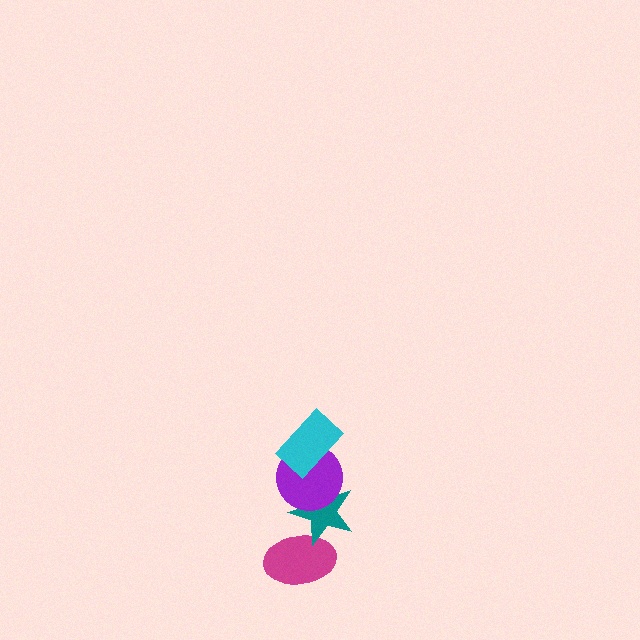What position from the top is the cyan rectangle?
The cyan rectangle is 1st from the top.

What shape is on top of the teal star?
The purple circle is on top of the teal star.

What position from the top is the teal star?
The teal star is 3rd from the top.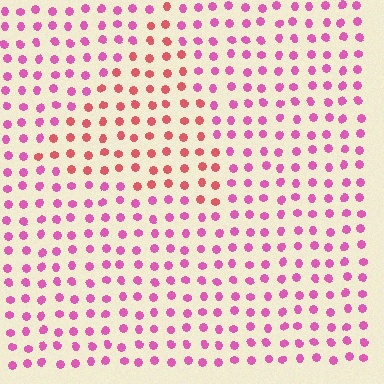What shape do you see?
I see a triangle.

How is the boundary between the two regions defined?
The boundary is defined purely by a slight shift in hue (about 36 degrees). Spacing, size, and orientation are identical on both sides.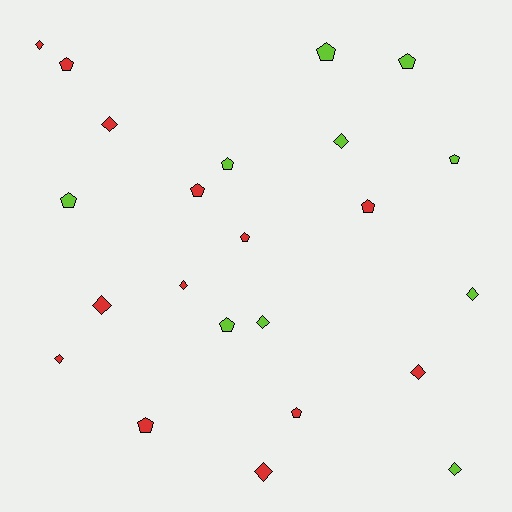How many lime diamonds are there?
There are 4 lime diamonds.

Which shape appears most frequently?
Pentagon, with 12 objects.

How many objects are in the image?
There are 23 objects.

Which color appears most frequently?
Red, with 13 objects.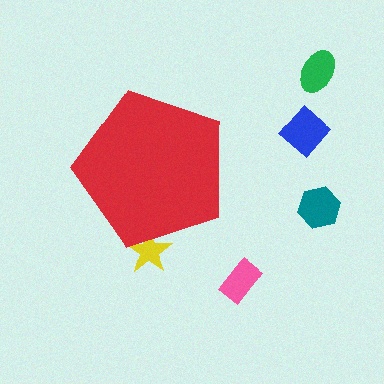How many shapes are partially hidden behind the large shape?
1 shape is partially hidden.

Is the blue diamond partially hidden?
No, the blue diamond is fully visible.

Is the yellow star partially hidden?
Yes, the yellow star is partially hidden behind the red pentagon.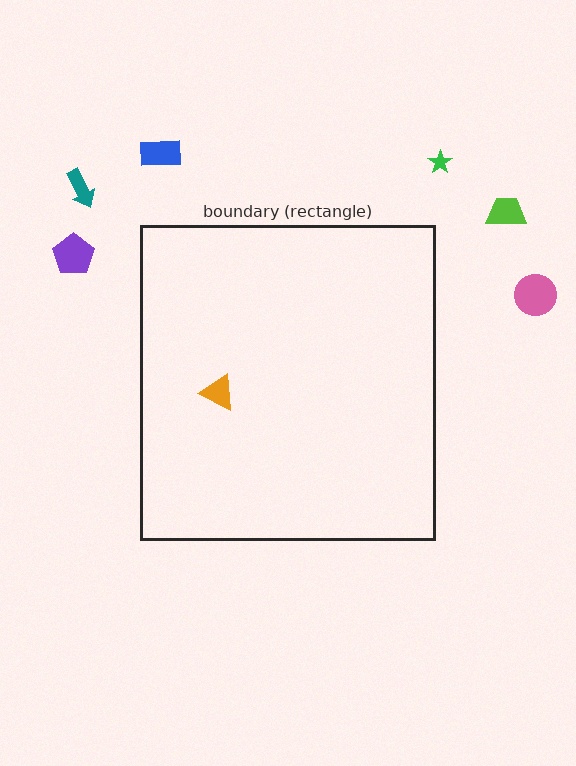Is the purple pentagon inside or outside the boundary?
Outside.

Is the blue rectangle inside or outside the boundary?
Outside.